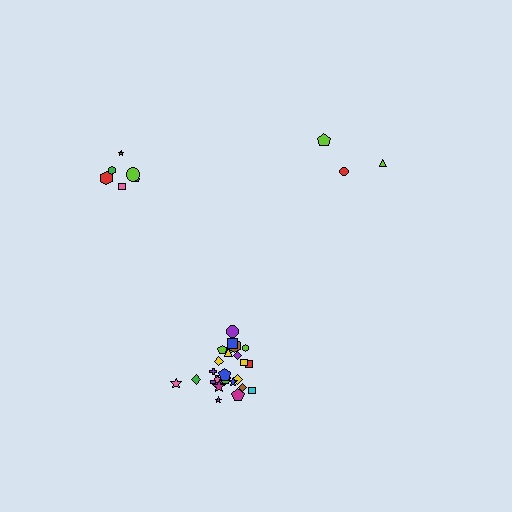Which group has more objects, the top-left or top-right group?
The top-left group.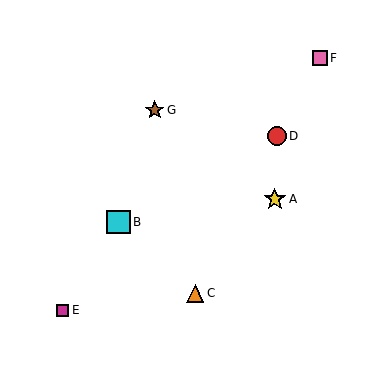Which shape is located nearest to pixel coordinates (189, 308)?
The orange triangle (labeled C) at (195, 293) is nearest to that location.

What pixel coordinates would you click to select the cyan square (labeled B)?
Click at (119, 222) to select the cyan square B.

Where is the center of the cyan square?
The center of the cyan square is at (119, 222).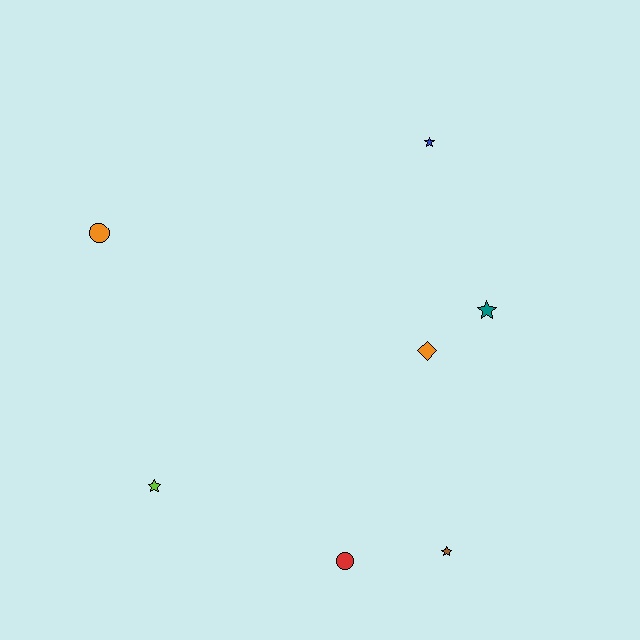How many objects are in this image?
There are 7 objects.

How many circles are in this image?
There are 2 circles.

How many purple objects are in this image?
There are no purple objects.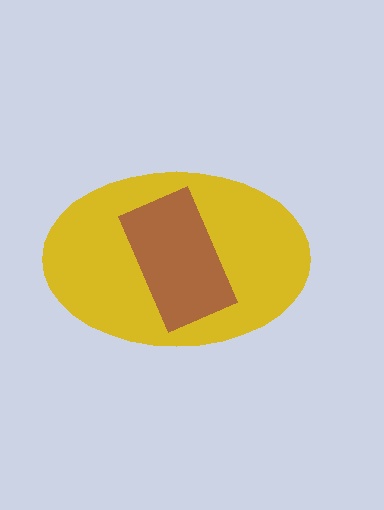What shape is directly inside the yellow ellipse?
The brown rectangle.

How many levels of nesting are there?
2.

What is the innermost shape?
The brown rectangle.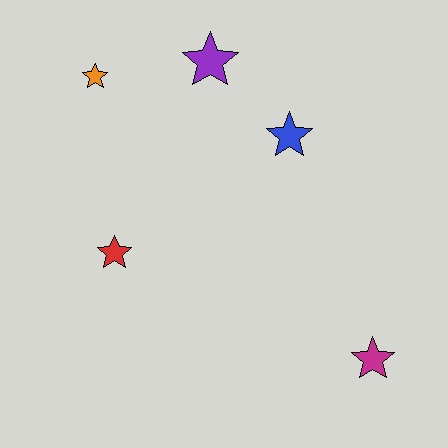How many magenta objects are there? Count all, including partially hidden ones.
There is 1 magenta object.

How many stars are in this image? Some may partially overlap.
There are 5 stars.